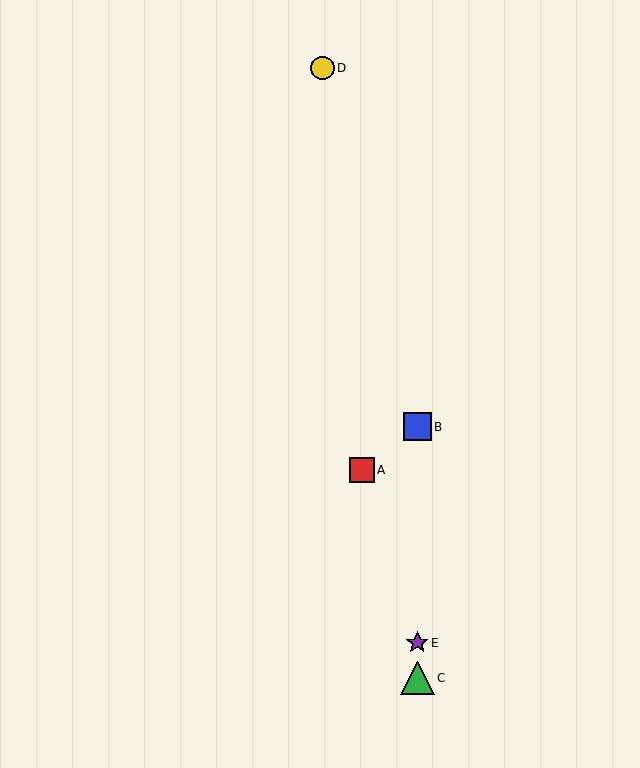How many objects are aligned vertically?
3 objects (B, C, E) are aligned vertically.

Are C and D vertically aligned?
No, C is at x≈417 and D is at x≈322.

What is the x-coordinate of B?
Object B is at x≈417.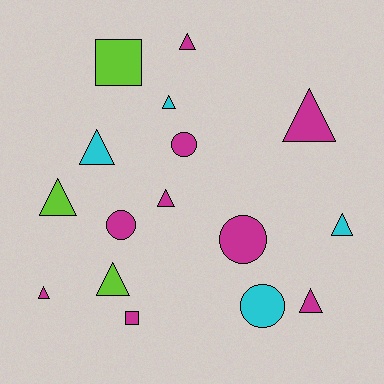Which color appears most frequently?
Magenta, with 9 objects.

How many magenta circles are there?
There are 3 magenta circles.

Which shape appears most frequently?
Triangle, with 10 objects.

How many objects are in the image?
There are 16 objects.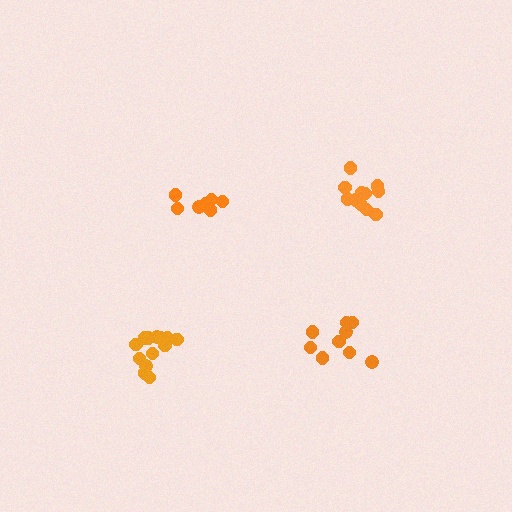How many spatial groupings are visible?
There are 4 spatial groupings.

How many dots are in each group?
Group 1: 9 dots, Group 2: 11 dots, Group 3: 13 dots, Group 4: 7 dots (40 total).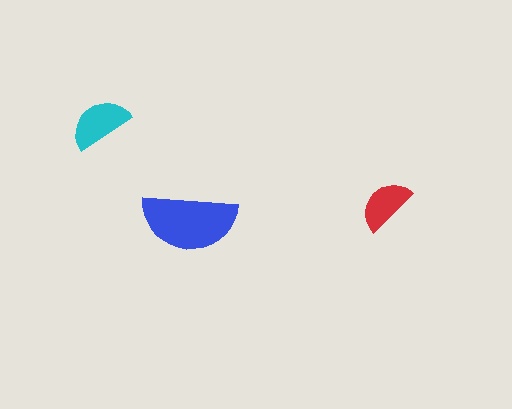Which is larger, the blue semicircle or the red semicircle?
The blue one.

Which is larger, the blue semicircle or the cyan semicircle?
The blue one.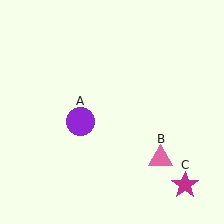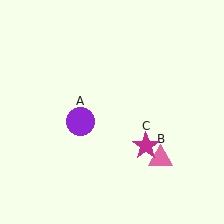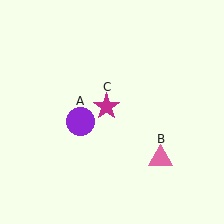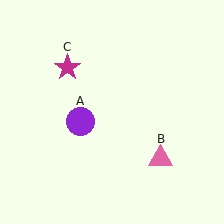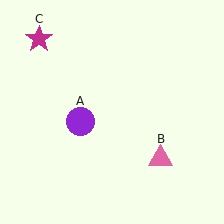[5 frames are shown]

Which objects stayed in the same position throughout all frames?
Purple circle (object A) and pink triangle (object B) remained stationary.